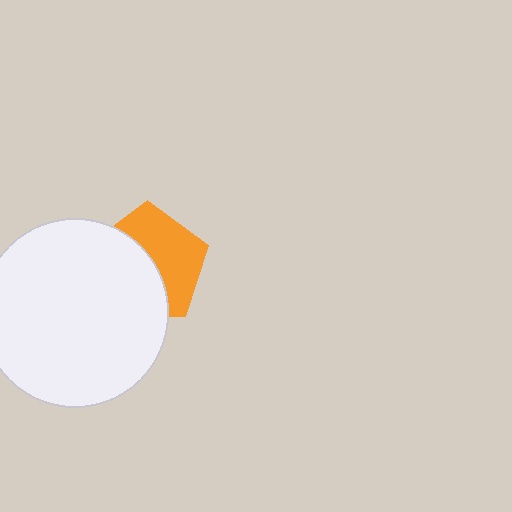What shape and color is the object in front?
The object in front is a white circle.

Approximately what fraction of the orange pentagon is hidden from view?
Roughly 51% of the orange pentagon is hidden behind the white circle.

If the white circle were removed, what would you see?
You would see the complete orange pentagon.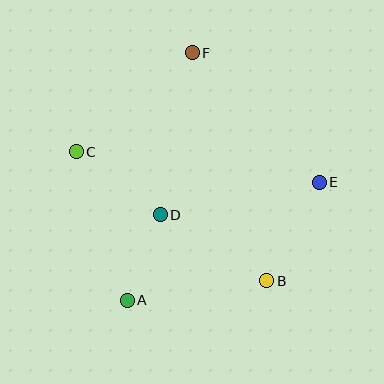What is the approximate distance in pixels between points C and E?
The distance between C and E is approximately 245 pixels.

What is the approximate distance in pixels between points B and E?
The distance between B and E is approximately 112 pixels.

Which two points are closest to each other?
Points A and D are closest to each other.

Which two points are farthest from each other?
Points A and F are farthest from each other.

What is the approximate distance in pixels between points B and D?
The distance between B and D is approximately 125 pixels.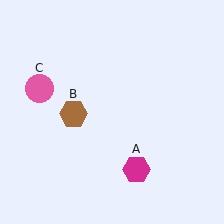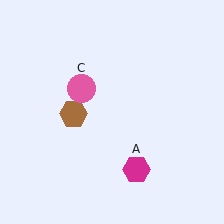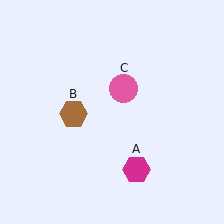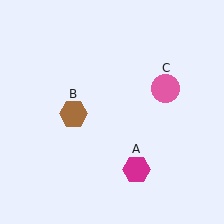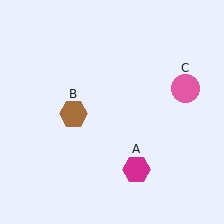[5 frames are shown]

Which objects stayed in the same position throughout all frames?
Magenta hexagon (object A) and brown hexagon (object B) remained stationary.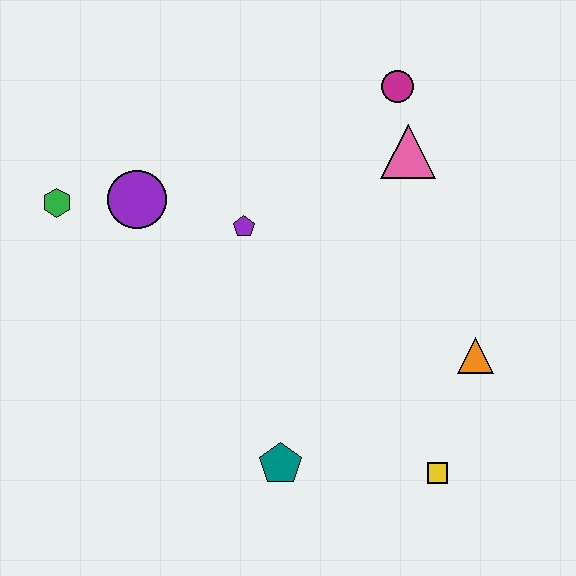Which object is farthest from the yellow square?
The green hexagon is farthest from the yellow square.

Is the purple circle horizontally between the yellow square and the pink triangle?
No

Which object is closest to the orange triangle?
The yellow square is closest to the orange triangle.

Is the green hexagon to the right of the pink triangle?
No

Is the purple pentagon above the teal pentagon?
Yes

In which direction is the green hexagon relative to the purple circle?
The green hexagon is to the left of the purple circle.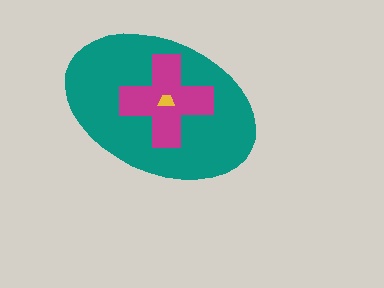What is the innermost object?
The yellow trapezoid.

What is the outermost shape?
The teal ellipse.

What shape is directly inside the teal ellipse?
The magenta cross.